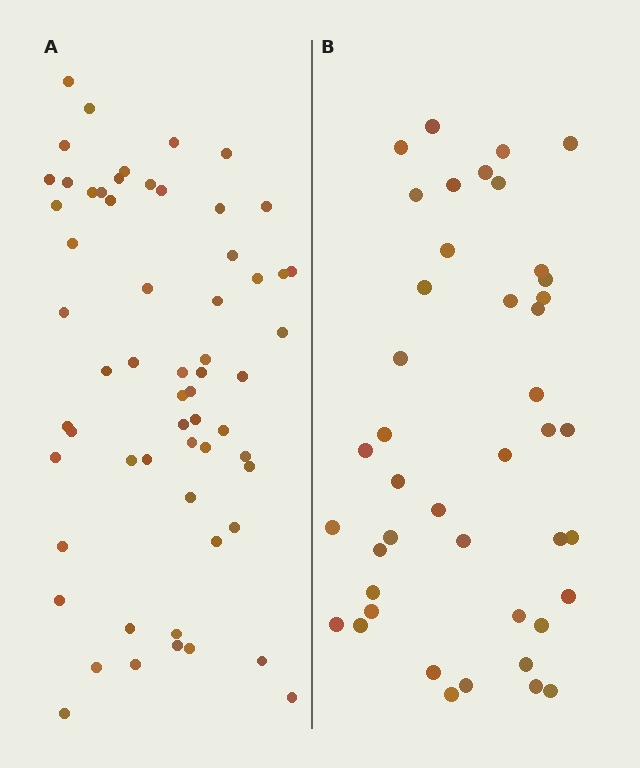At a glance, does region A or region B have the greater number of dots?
Region A (the left region) has more dots.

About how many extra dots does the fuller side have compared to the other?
Region A has approximately 15 more dots than region B.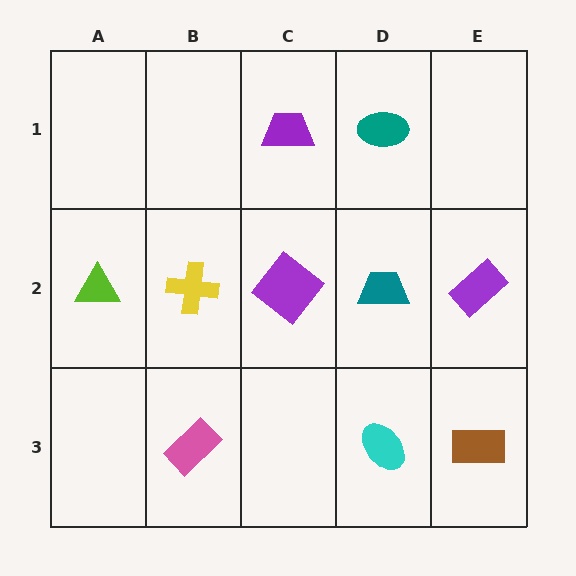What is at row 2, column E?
A purple rectangle.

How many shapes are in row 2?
5 shapes.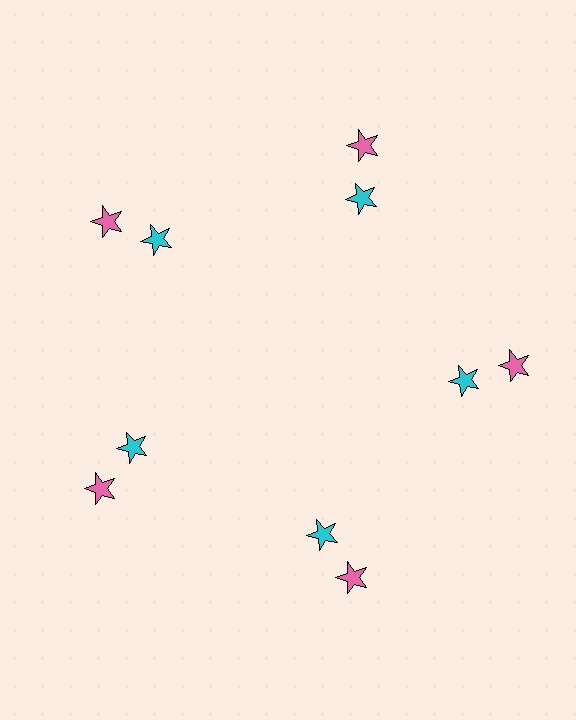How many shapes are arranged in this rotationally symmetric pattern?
There are 10 shapes, arranged in 5 groups of 2.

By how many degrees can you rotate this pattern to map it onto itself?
The pattern maps onto itself every 72 degrees of rotation.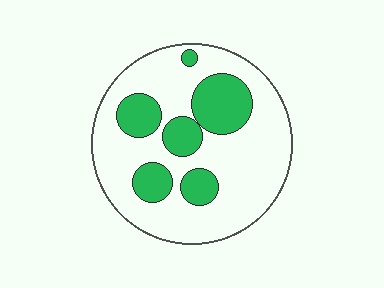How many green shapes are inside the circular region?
6.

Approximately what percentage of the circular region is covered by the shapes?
Approximately 25%.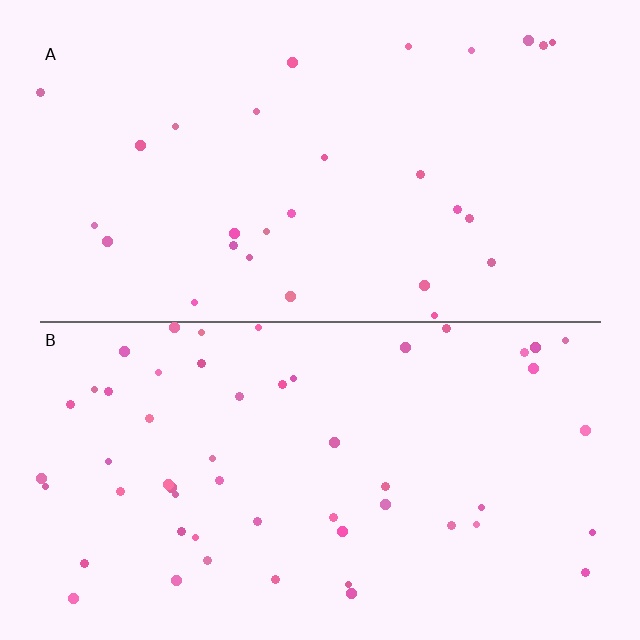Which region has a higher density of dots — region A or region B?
B (the bottom).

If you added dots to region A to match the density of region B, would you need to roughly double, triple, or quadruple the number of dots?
Approximately double.